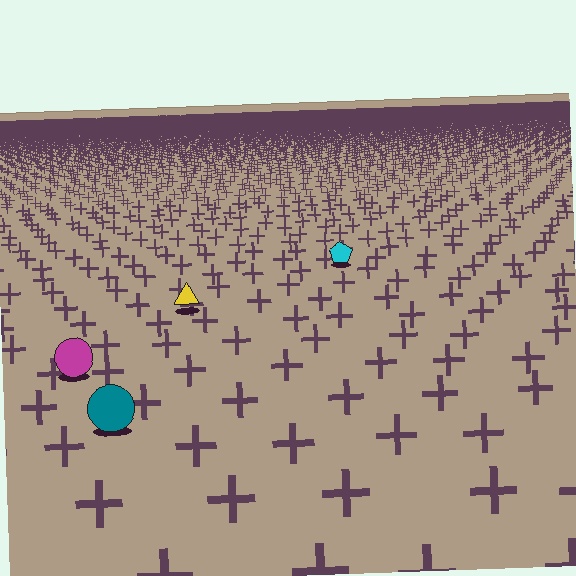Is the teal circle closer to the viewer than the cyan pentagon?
Yes. The teal circle is closer — you can tell from the texture gradient: the ground texture is coarser near it.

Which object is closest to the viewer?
The teal circle is closest. The texture marks near it are larger and more spread out.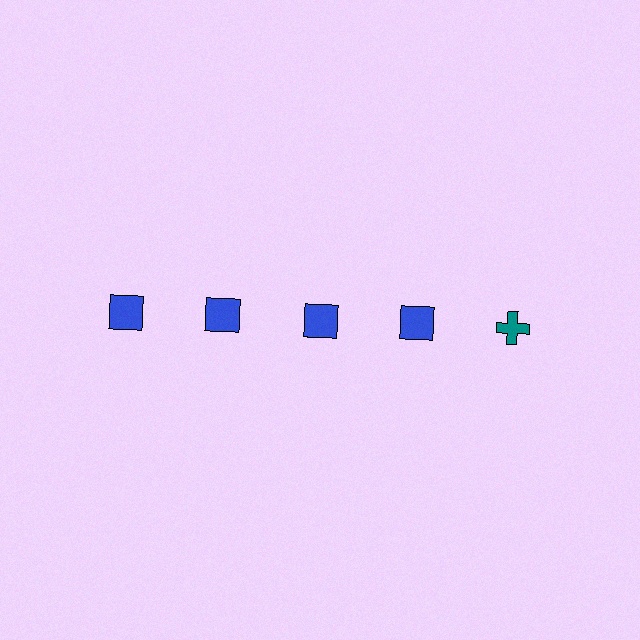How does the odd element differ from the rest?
It differs in both color (teal instead of blue) and shape (cross instead of square).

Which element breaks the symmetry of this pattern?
The teal cross in the top row, rightmost column breaks the symmetry. All other shapes are blue squares.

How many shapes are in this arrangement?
There are 5 shapes arranged in a grid pattern.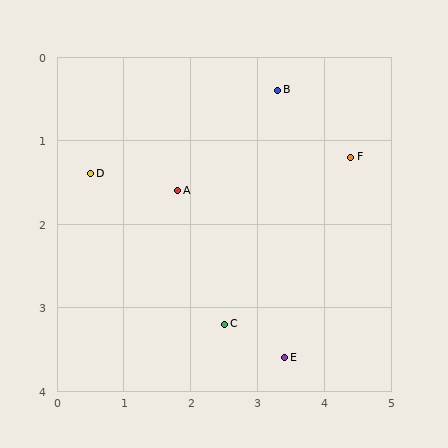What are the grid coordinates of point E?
Point E is at approximately (3.4, 3.6).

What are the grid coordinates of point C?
Point C is at approximately (2.5, 3.2).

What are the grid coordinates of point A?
Point A is at approximately (1.8, 1.6).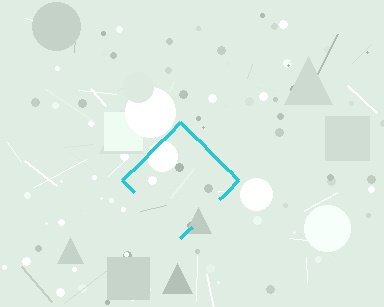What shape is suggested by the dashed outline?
The dashed outline suggests a diamond.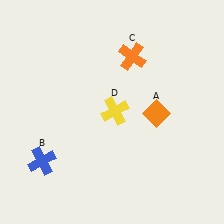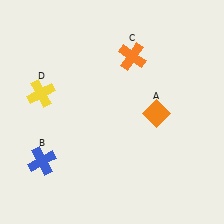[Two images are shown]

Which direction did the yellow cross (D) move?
The yellow cross (D) moved left.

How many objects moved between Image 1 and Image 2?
1 object moved between the two images.